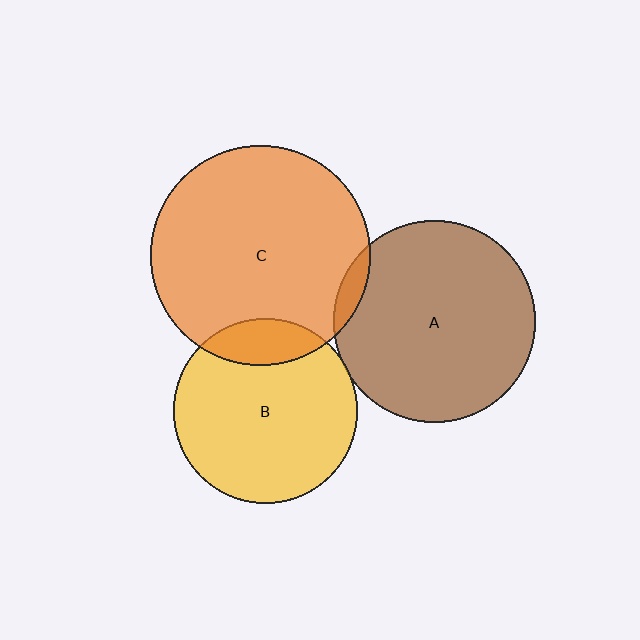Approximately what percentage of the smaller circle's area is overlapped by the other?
Approximately 5%.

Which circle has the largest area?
Circle C (orange).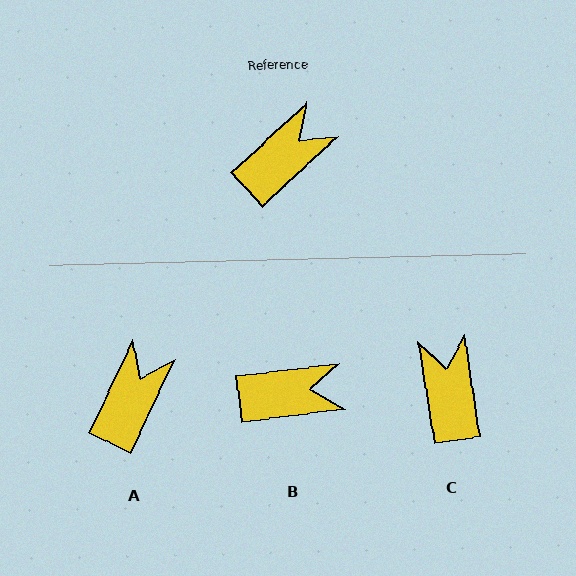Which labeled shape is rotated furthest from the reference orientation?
C, about 56 degrees away.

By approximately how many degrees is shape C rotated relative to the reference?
Approximately 56 degrees counter-clockwise.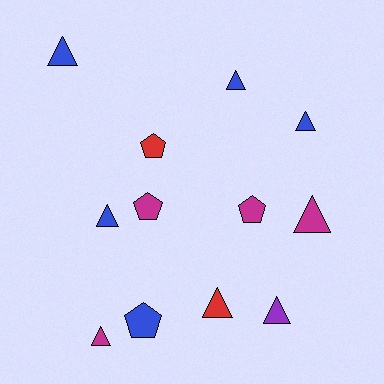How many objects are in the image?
There are 12 objects.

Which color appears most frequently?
Blue, with 5 objects.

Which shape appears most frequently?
Triangle, with 8 objects.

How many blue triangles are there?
There are 4 blue triangles.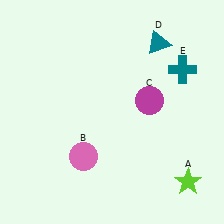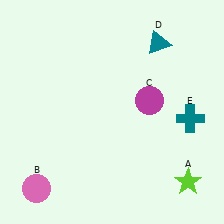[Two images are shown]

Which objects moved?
The objects that moved are: the pink circle (B), the teal cross (E).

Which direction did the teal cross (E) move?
The teal cross (E) moved down.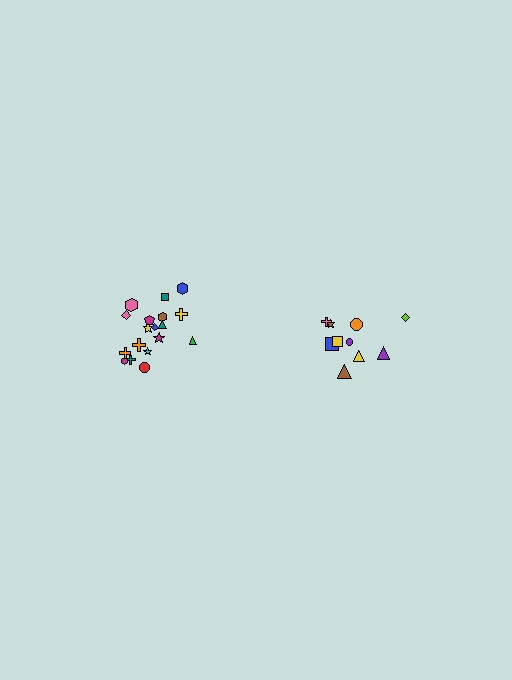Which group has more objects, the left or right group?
The left group.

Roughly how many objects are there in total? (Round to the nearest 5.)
Roughly 30 objects in total.